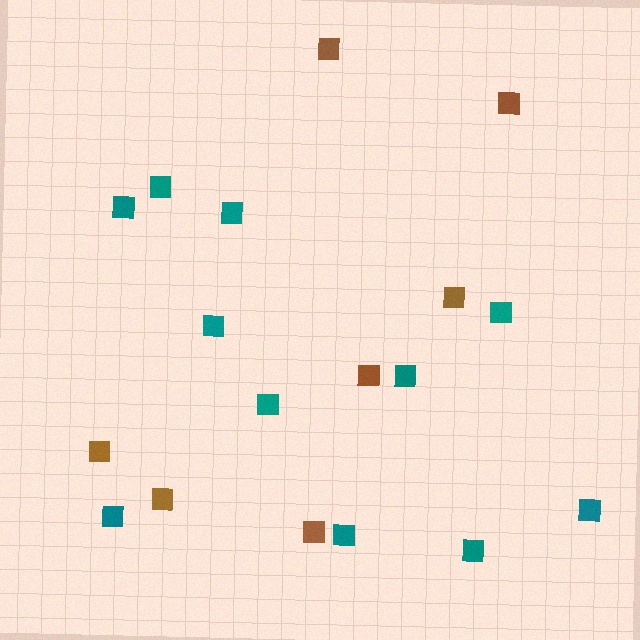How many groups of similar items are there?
There are 2 groups: one group of brown squares (7) and one group of teal squares (11).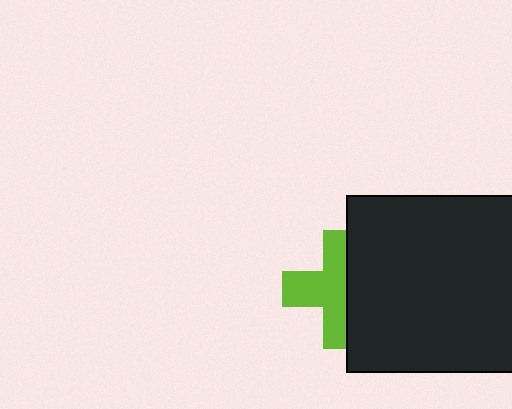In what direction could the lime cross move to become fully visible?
The lime cross could move left. That would shift it out from behind the black square entirely.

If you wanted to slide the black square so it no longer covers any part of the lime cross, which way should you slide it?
Slide it right — that is the most direct way to separate the two shapes.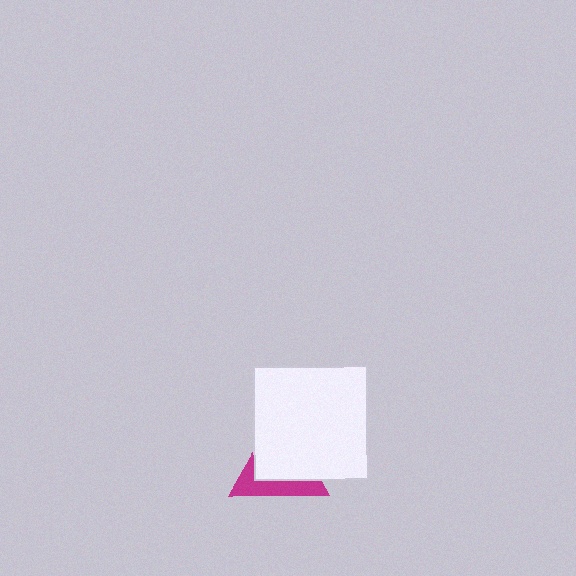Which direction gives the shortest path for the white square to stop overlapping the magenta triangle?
Moving toward the upper-right gives the shortest separation.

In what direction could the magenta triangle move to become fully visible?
The magenta triangle could move toward the lower-left. That would shift it out from behind the white square entirely.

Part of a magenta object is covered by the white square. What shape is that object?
It is a triangle.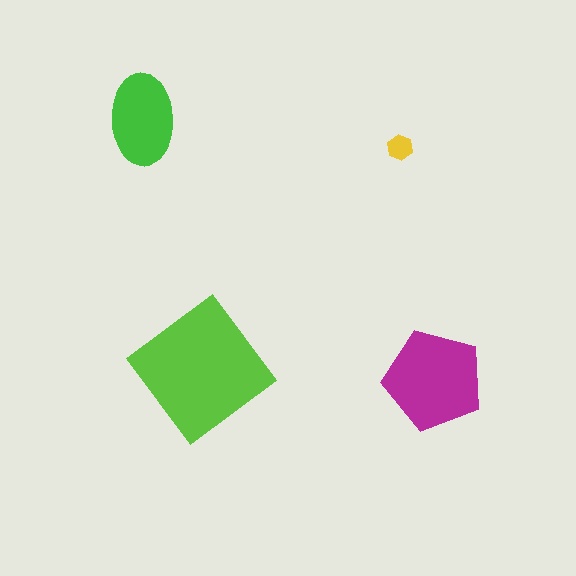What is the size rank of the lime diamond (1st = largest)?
1st.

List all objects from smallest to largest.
The yellow hexagon, the green ellipse, the magenta pentagon, the lime diamond.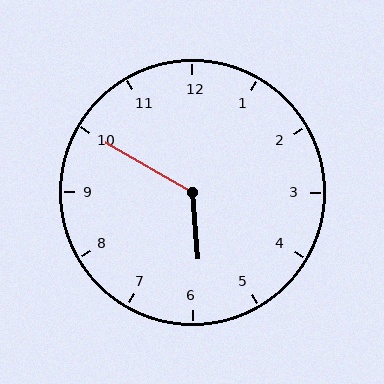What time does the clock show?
5:50.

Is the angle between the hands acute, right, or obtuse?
It is obtuse.